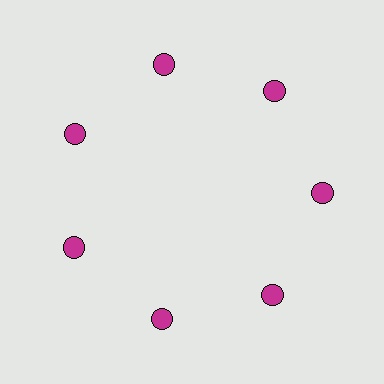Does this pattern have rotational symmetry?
Yes, this pattern has 7-fold rotational symmetry. It looks the same after rotating 51 degrees around the center.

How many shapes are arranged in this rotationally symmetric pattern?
There are 7 shapes, arranged in 7 groups of 1.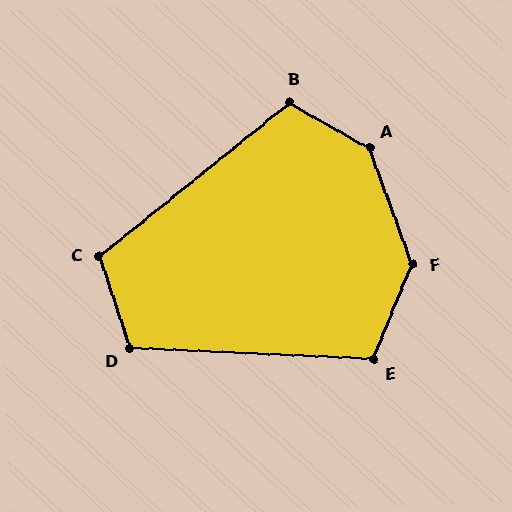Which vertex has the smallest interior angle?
E, at approximately 110 degrees.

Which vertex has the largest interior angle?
A, at approximately 140 degrees.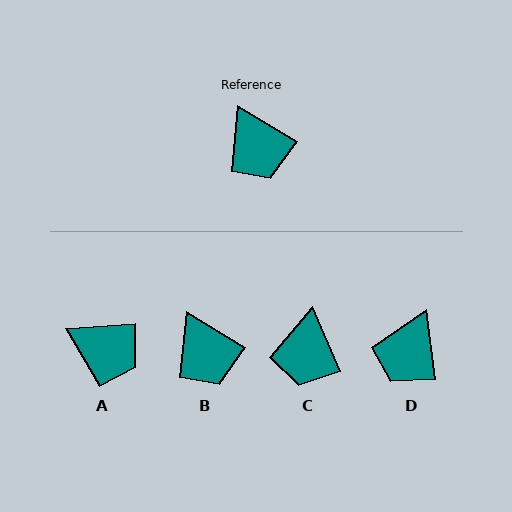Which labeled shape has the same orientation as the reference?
B.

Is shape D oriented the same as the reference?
No, it is off by about 51 degrees.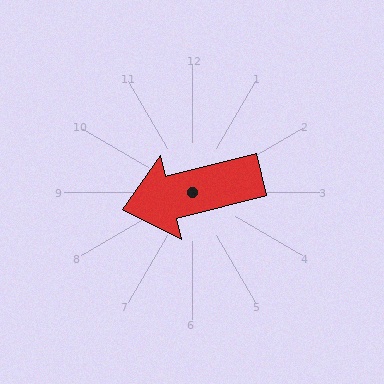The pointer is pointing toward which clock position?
Roughly 9 o'clock.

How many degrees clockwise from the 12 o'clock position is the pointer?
Approximately 256 degrees.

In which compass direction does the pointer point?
West.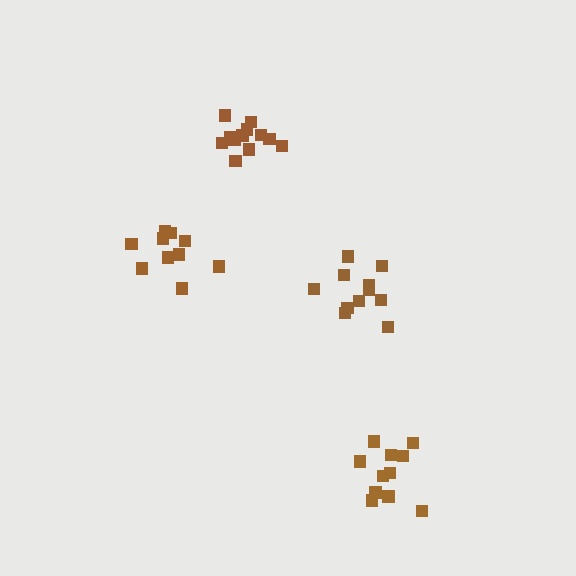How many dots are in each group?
Group 1: 12 dots, Group 2: 10 dots, Group 3: 11 dots, Group 4: 11 dots (44 total).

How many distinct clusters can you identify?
There are 4 distinct clusters.